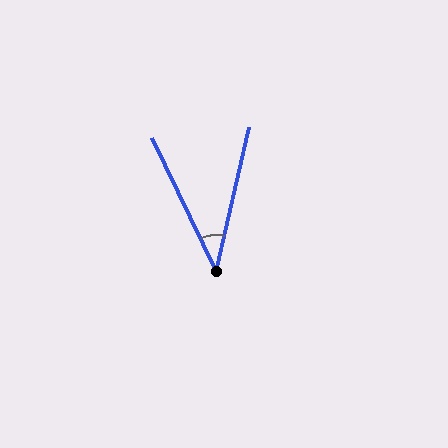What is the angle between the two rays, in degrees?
Approximately 39 degrees.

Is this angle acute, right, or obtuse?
It is acute.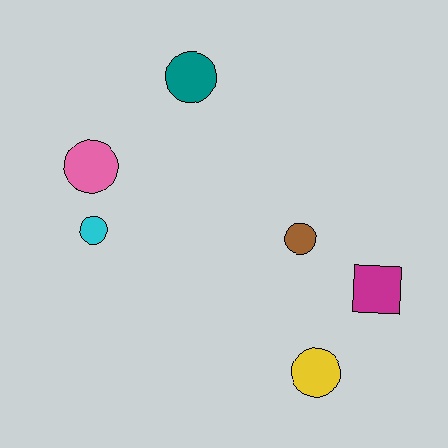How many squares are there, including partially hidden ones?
There is 1 square.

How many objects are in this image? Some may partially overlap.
There are 6 objects.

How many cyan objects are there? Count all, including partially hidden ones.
There is 1 cyan object.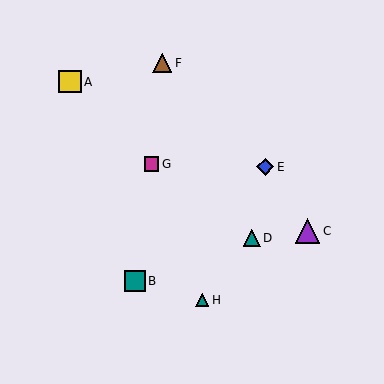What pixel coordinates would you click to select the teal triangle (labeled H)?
Click at (202, 300) to select the teal triangle H.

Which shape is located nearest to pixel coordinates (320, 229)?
The purple triangle (labeled C) at (308, 231) is nearest to that location.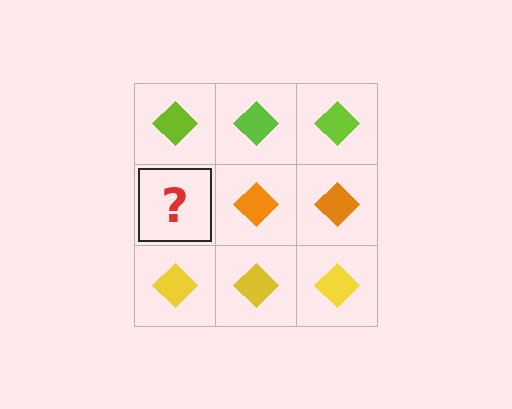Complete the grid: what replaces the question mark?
The question mark should be replaced with an orange diamond.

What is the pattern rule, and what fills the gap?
The rule is that each row has a consistent color. The gap should be filled with an orange diamond.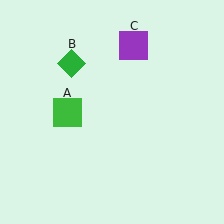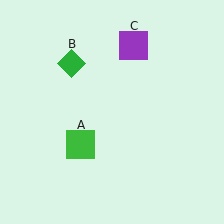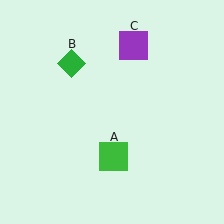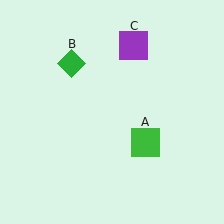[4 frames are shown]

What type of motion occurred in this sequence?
The green square (object A) rotated counterclockwise around the center of the scene.